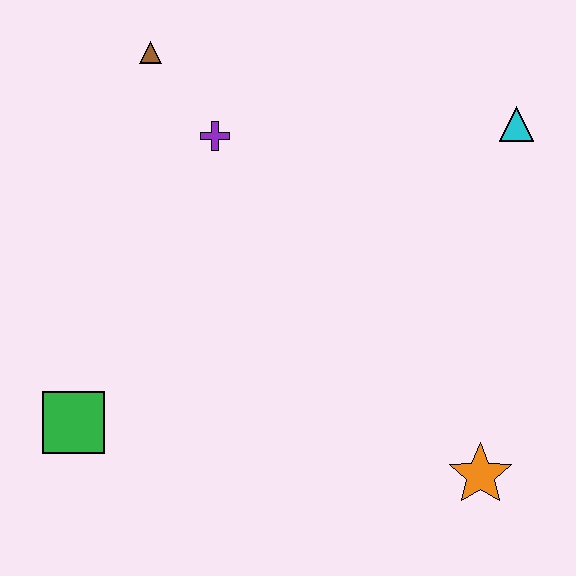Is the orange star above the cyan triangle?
No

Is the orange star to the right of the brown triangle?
Yes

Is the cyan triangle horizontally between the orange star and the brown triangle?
No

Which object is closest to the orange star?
The cyan triangle is closest to the orange star.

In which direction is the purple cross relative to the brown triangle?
The purple cross is below the brown triangle.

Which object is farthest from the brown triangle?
The orange star is farthest from the brown triangle.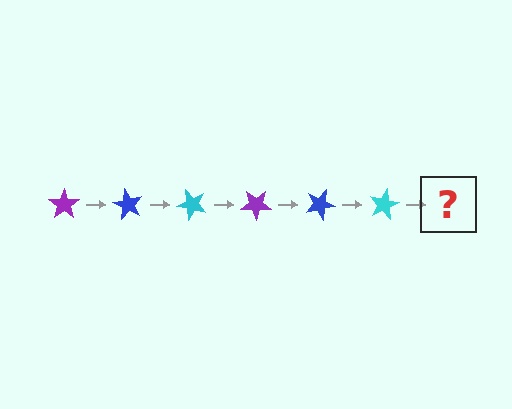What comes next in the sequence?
The next element should be a purple star, rotated 360 degrees from the start.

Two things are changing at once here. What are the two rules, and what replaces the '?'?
The two rules are that it rotates 60 degrees each step and the color cycles through purple, blue, and cyan. The '?' should be a purple star, rotated 360 degrees from the start.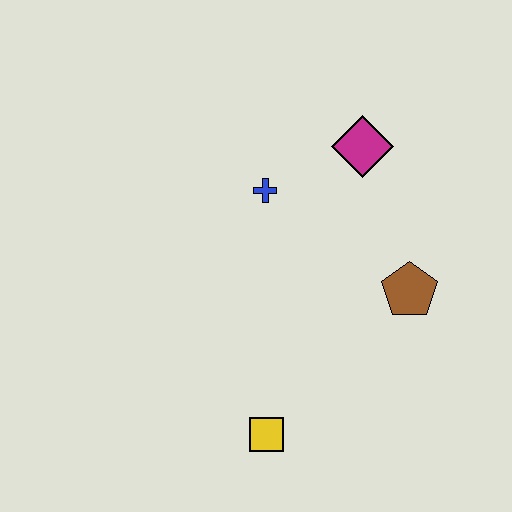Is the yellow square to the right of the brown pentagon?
No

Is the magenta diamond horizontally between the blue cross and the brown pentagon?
Yes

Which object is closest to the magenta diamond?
The blue cross is closest to the magenta diamond.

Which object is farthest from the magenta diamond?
The yellow square is farthest from the magenta diamond.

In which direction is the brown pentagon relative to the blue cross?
The brown pentagon is to the right of the blue cross.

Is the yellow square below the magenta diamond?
Yes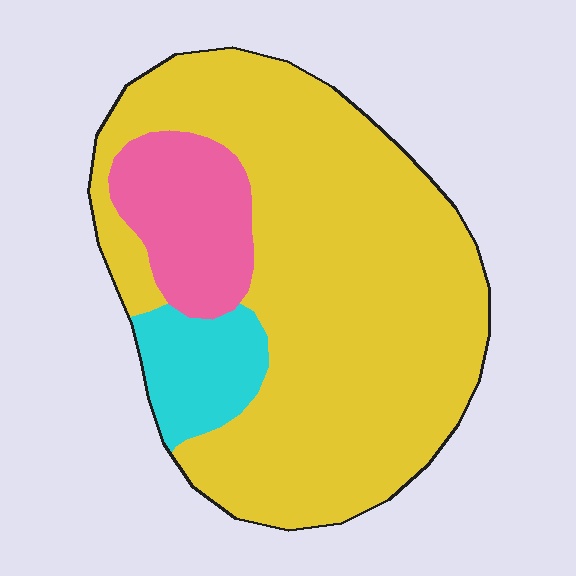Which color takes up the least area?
Cyan, at roughly 10%.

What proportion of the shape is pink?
Pink takes up about one eighth (1/8) of the shape.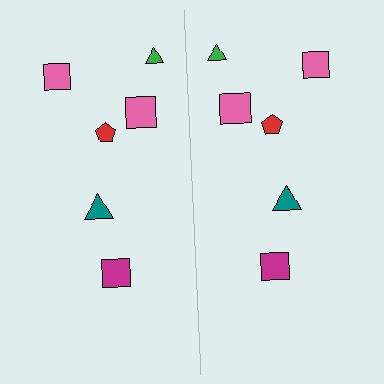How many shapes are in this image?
There are 12 shapes in this image.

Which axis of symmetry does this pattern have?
The pattern has a vertical axis of symmetry running through the center of the image.